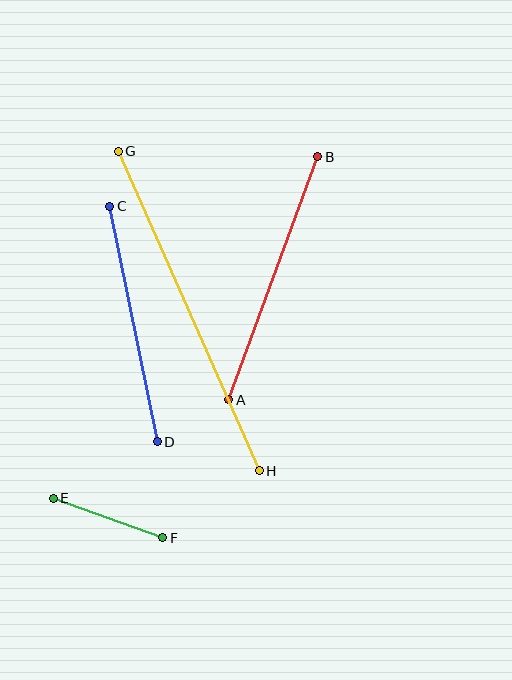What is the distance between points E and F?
The distance is approximately 117 pixels.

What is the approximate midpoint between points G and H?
The midpoint is at approximately (189, 311) pixels.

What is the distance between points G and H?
The distance is approximately 349 pixels.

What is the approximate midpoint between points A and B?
The midpoint is at approximately (273, 278) pixels.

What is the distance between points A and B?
The distance is approximately 259 pixels.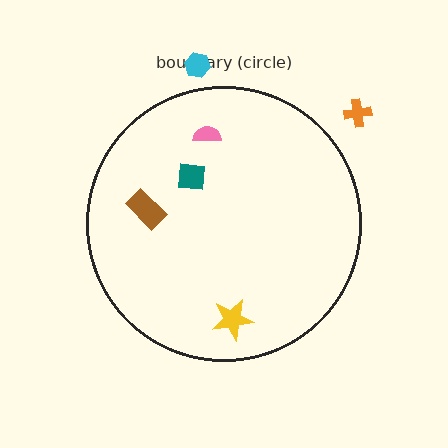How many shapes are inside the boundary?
4 inside, 2 outside.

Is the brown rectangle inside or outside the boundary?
Inside.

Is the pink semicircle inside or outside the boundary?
Inside.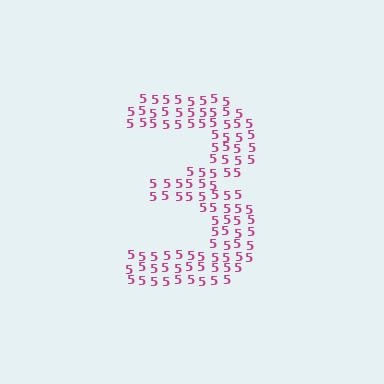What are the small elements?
The small elements are digit 5's.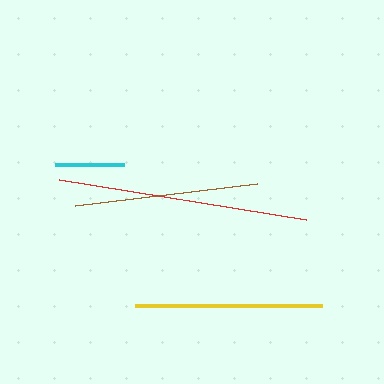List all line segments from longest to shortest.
From longest to shortest: red, yellow, brown, cyan.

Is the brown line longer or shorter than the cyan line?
The brown line is longer than the cyan line.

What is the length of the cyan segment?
The cyan segment is approximately 69 pixels long.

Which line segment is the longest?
The red line is the longest at approximately 250 pixels.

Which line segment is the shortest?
The cyan line is the shortest at approximately 69 pixels.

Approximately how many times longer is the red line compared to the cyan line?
The red line is approximately 3.6 times the length of the cyan line.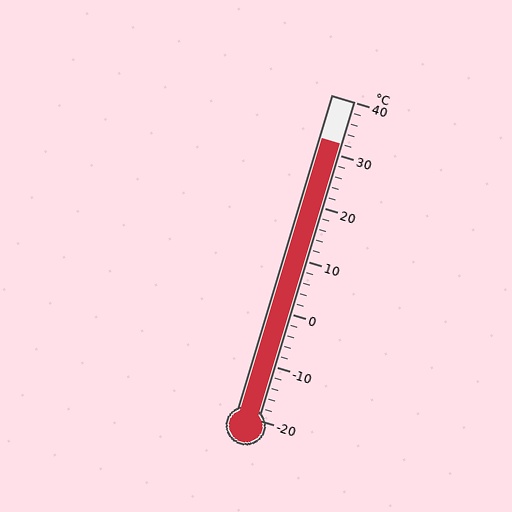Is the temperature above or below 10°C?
The temperature is above 10°C.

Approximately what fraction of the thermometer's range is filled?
The thermometer is filled to approximately 85% of its range.